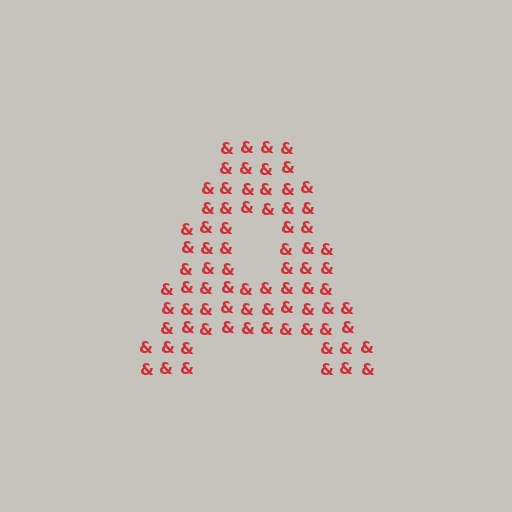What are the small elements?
The small elements are ampersands.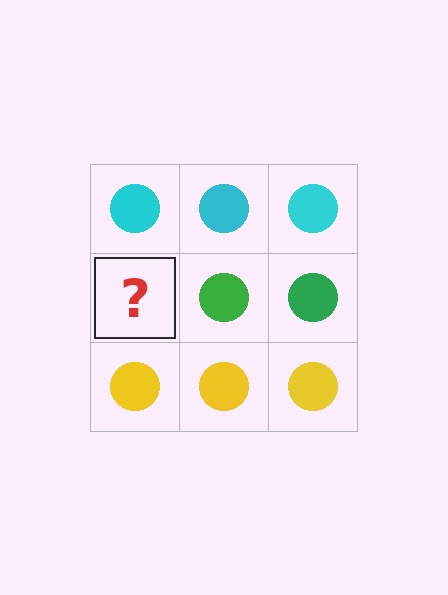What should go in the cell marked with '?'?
The missing cell should contain a green circle.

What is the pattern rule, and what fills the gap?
The rule is that each row has a consistent color. The gap should be filled with a green circle.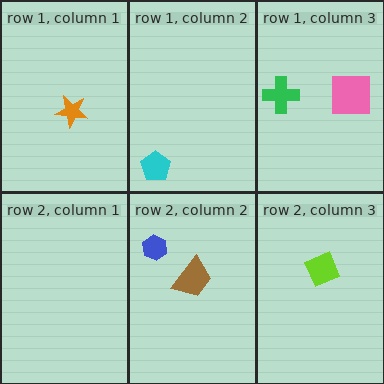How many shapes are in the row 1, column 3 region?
2.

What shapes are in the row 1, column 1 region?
The orange star.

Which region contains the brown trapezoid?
The row 2, column 2 region.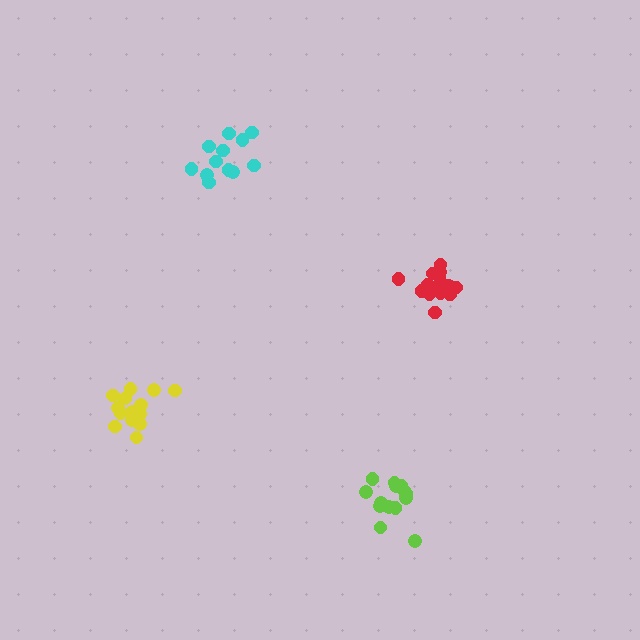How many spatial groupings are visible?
There are 4 spatial groupings.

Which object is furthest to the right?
The red cluster is rightmost.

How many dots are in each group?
Group 1: 12 dots, Group 2: 16 dots, Group 3: 14 dots, Group 4: 14 dots (56 total).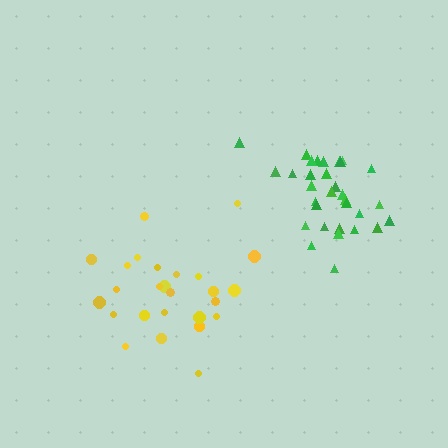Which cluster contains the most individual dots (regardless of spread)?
Green (33).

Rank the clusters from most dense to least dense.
green, yellow.